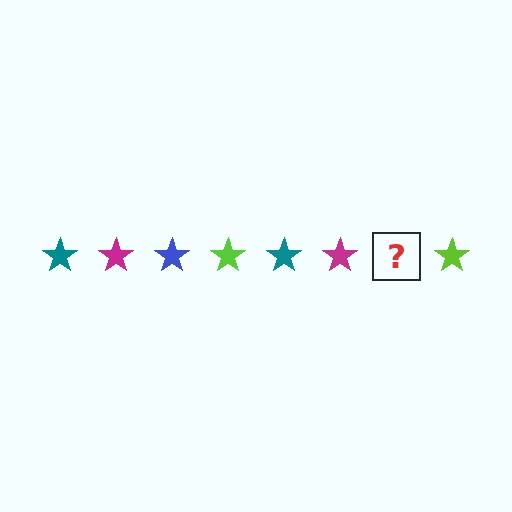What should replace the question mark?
The question mark should be replaced with a blue star.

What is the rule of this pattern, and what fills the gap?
The rule is that the pattern cycles through teal, magenta, blue, lime stars. The gap should be filled with a blue star.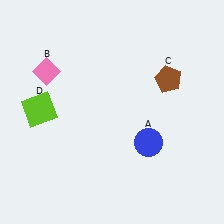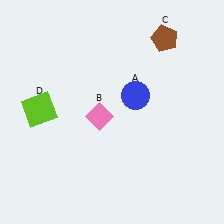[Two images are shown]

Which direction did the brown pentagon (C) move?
The brown pentagon (C) moved up.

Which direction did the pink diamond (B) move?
The pink diamond (B) moved right.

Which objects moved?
The objects that moved are: the blue circle (A), the pink diamond (B), the brown pentagon (C).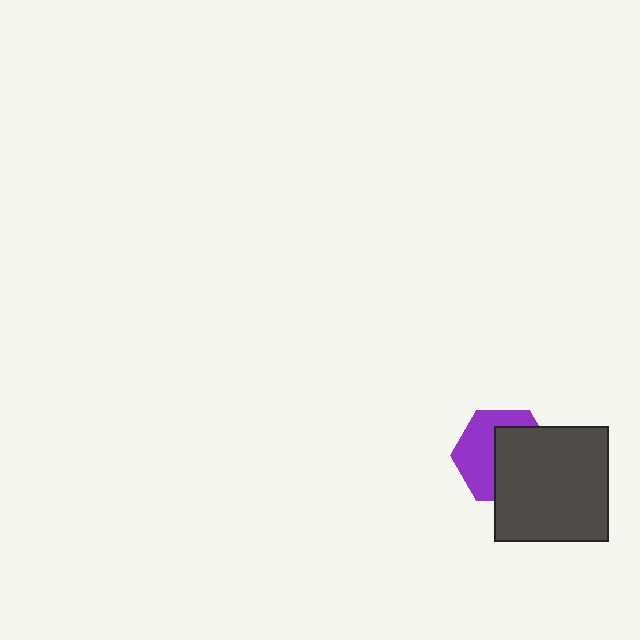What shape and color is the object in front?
The object in front is a dark gray square.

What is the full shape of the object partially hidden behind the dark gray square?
The partially hidden object is a purple hexagon.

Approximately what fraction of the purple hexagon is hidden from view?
Roughly 53% of the purple hexagon is hidden behind the dark gray square.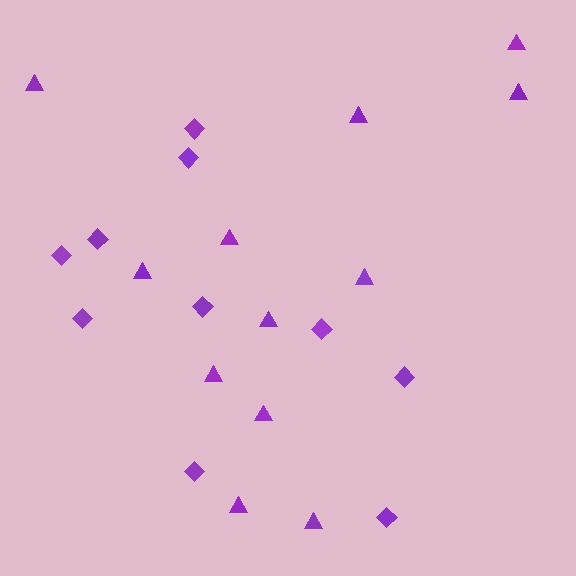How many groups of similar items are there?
There are 2 groups: one group of diamonds (10) and one group of triangles (12).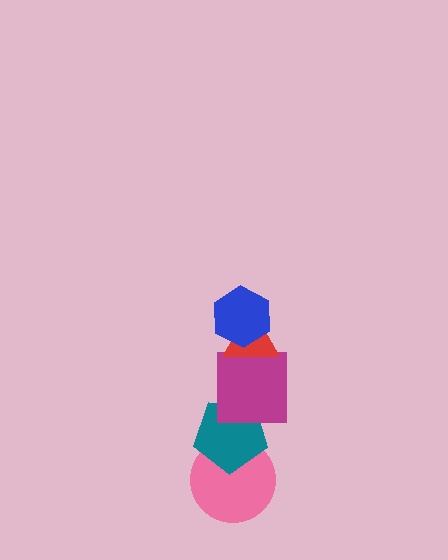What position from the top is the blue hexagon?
The blue hexagon is 1st from the top.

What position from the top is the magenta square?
The magenta square is 3rd from the top.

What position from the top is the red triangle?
The red triangle is 2nd from the top.